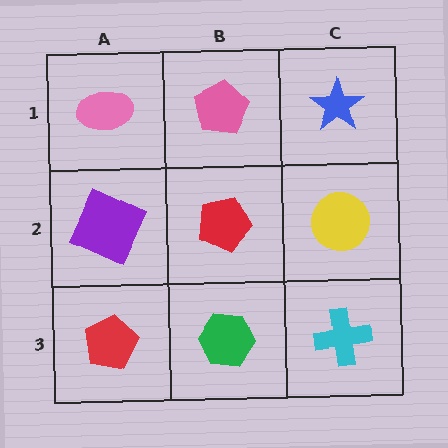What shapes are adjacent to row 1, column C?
A yellow circle (row 2, column C), a pink pentagon (row 1, column B).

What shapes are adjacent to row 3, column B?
A red pentagon (row 2, column B), a red pentagon (row 3, column A), a cyan cross (row 3, column C).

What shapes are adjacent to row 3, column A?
A purple square (row 2, column A), a green hexagon (row 3, column B).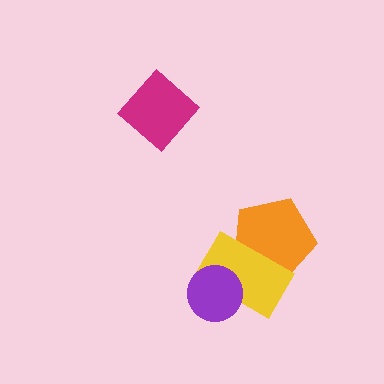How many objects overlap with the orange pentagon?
1 object overlaps with the orange pentagon.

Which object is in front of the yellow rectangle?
The purple circle is in front of the yellow rectangle.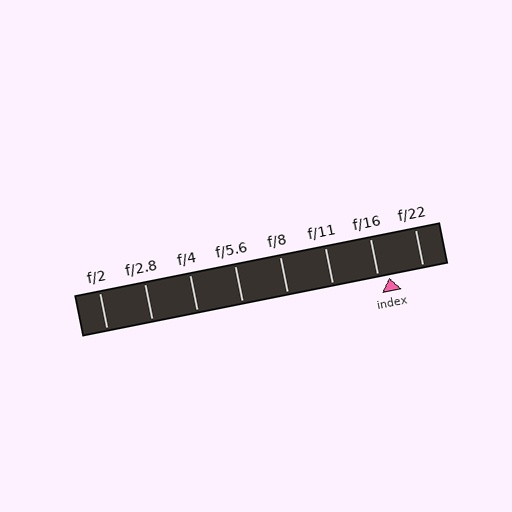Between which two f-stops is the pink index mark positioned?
The index mark is between f/16 and f/22.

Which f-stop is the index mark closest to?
The index mark is closest to f/16.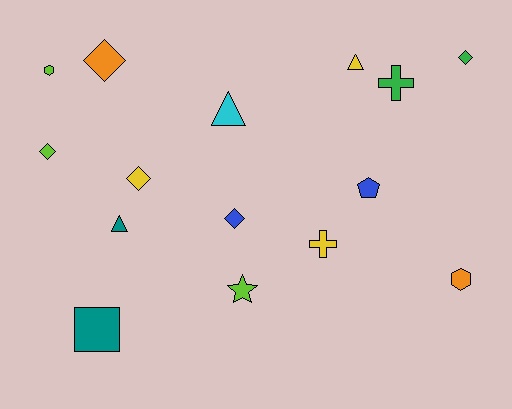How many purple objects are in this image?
There are no purple objects.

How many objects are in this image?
There are 15 objects.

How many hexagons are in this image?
There are 2 hexagons.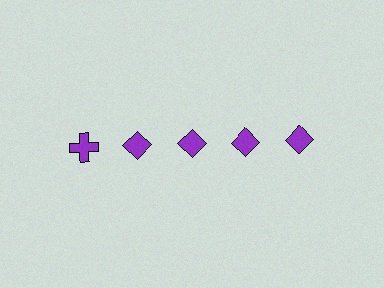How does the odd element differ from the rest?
It has a different shape: cross instead of diamond.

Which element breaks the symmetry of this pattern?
The purple cross in the top row, leftmost column breaks the symmetry. All other shapes are purple diamonds.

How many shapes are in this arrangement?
There are 5 shapes arranged in a grid pattern.